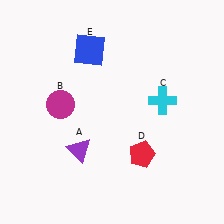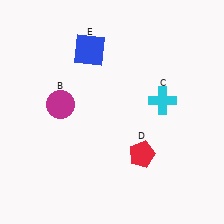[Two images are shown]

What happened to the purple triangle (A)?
The purple triangle (A) was removed in Image 2. It was in the bottom-left area of Image 1.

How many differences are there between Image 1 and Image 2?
There is 1 difference between the two images.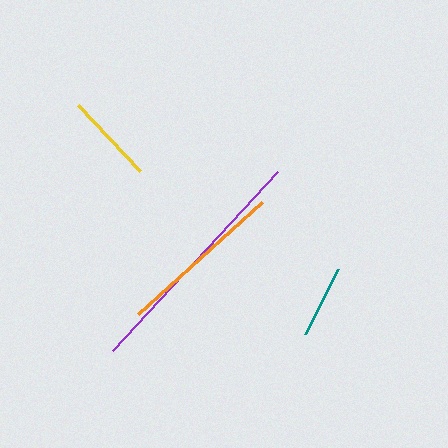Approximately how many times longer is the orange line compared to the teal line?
The orange line is approximately 2.3 times the length of the teal line.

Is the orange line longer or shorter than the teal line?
The orange line is longer than the teal line.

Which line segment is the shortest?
The teal line is the shortest at approximately 73 pixels.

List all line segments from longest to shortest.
From longest to shortest: purple, orange, yellow, teal.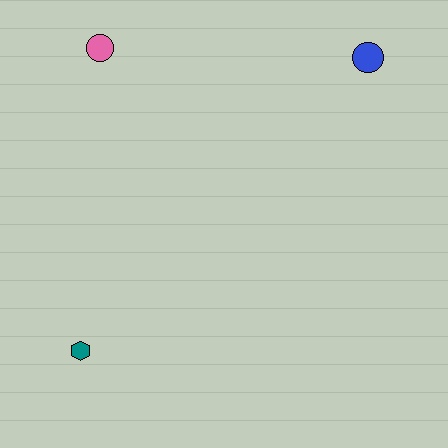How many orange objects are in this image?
There are no orange objects.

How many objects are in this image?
There are 3 objects.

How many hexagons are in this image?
There is 1 hexagon.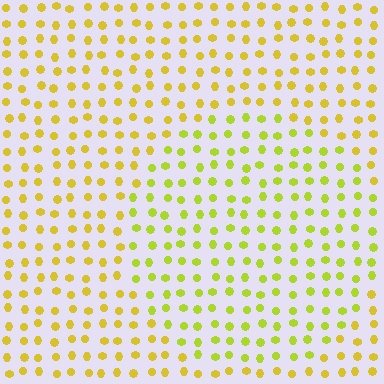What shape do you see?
I see a circle.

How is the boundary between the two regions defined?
The boundary is defined purely by a slight shift in hue (about 23 degrees). Spacing, size, and orientation are identical on both sides.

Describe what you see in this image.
The image is filled with small yellow elements in a uniform arrangement. A circle-shaped region is visible where the elements are tinted to a slightly different hue, forming a subtle color boundary.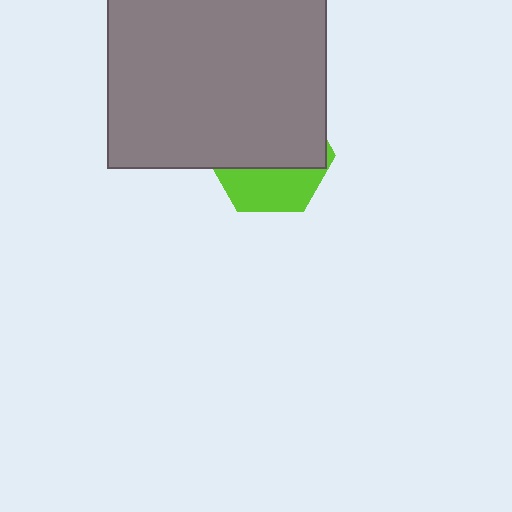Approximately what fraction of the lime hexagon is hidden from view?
Roughly 65% of the lime hexagon is hidden behind the gray square.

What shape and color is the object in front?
The object in front is a gray square.